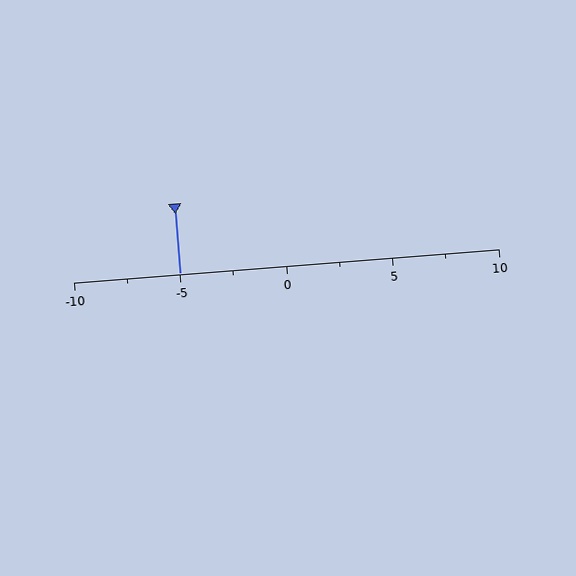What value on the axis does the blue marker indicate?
The marker indicates approximately -5.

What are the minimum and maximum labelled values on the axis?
The axis runs from -10 to 10.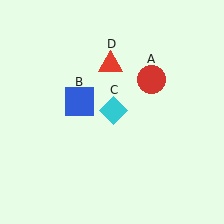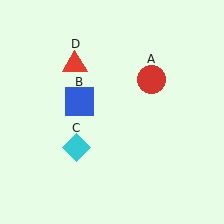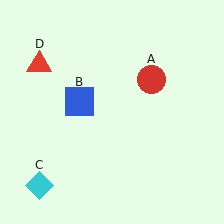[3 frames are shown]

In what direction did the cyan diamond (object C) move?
The cyan diamond (object C) moved down and to the left.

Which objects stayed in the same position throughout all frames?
Red circle (object A) and blue square (object B) remained stationary.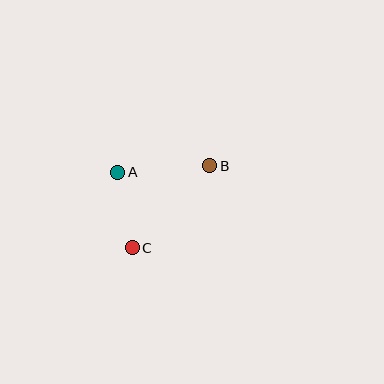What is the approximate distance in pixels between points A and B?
The distance between A and B is approximately 93 pixels.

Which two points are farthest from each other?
Points B and C are farthest from each other.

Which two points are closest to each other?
Points A and C are closest to each other.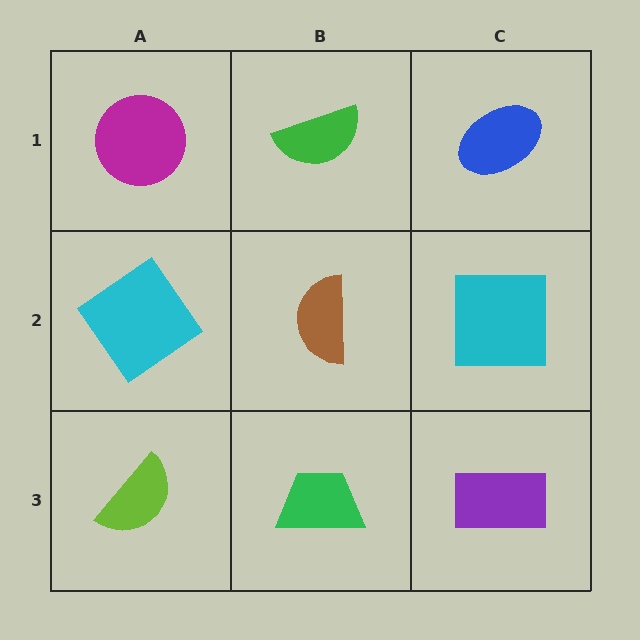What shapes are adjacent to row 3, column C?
A cyan square (row 2, column C), a green trapezoid (row 3, column B).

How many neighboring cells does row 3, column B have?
3.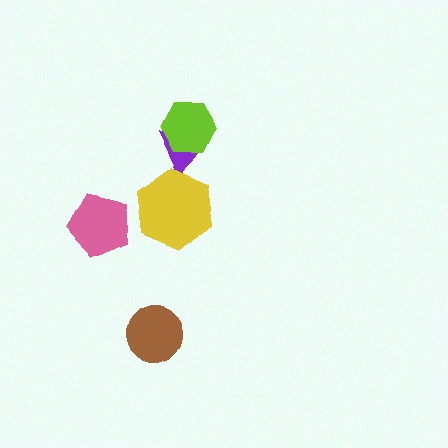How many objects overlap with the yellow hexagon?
1 object overlaps with the yellow hexagon.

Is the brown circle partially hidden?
No, no other shape covers it.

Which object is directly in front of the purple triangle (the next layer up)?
The lime hexagon is directly in front of the purple triangle.